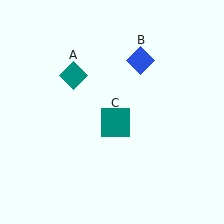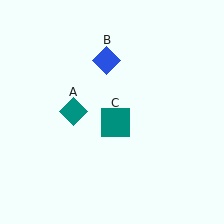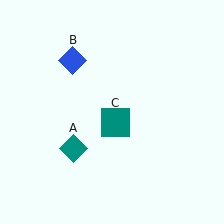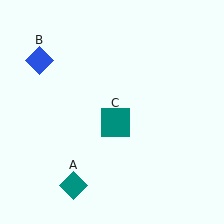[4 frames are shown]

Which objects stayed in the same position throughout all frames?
Teal square (object C) remained stationary.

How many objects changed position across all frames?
2 objects changed position: teal diamond (object A), blue diamond (object B).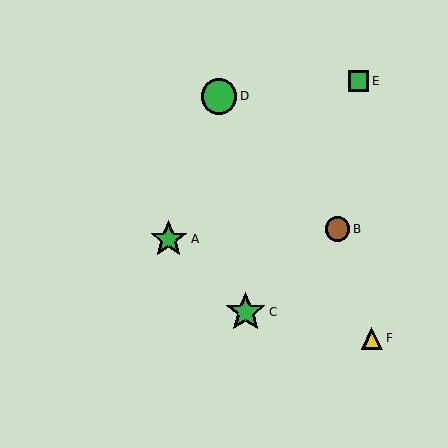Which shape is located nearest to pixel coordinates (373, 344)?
The yellow triangle (labeled F) at (372, 338) is nearest to that location.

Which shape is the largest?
The green star (labeled C) is the largest.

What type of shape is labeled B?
Shape B is a brown circle.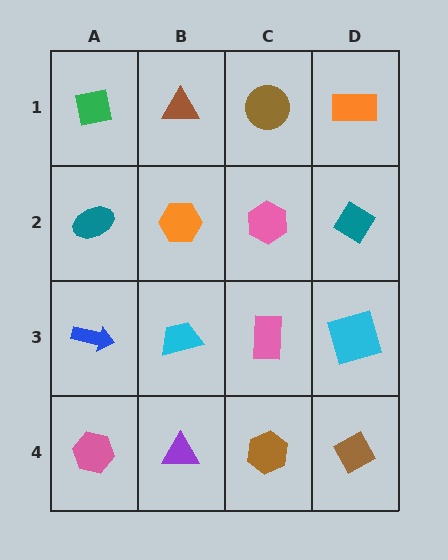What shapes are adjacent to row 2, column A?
A green square (row 1, column A), a blue arrow (row 3, column A), an orange hexagon (row 2, column B).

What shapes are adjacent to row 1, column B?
An orange hexagon (row 2, column B), a green square (row 1, column A), a brown circle (row 1, column C).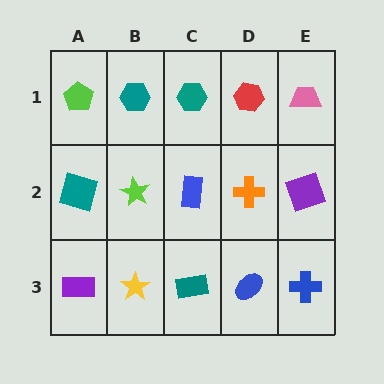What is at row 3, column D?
A blue ellipse.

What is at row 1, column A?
A lime pentagon.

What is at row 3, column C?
A teal rectangle.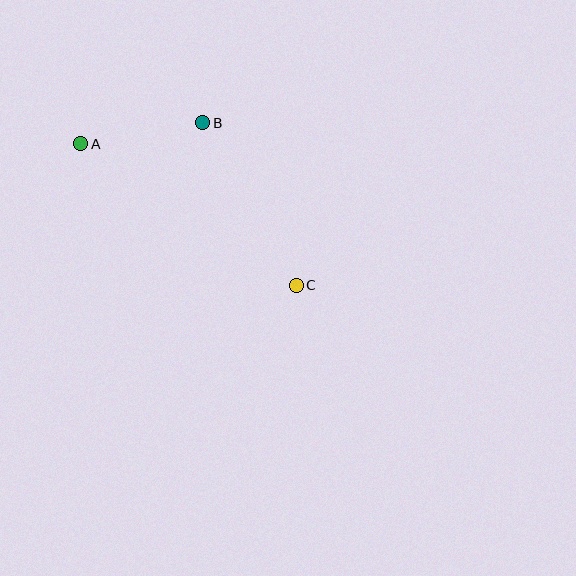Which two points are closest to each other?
Points A and B are closest to each other.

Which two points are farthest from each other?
Points A and C are farthest from each other.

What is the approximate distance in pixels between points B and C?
The distance between B and C is approximately 187 pixels.